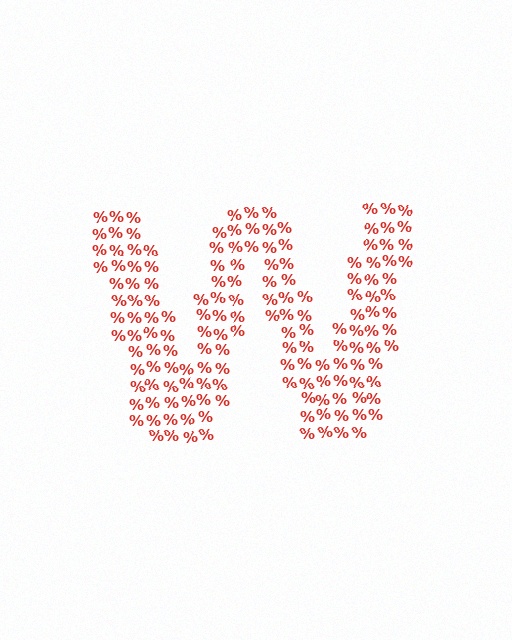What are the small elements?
The small elements are percent signs.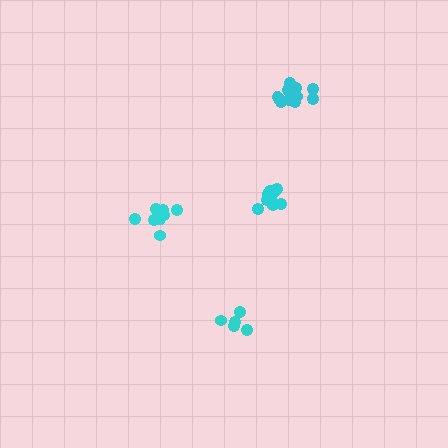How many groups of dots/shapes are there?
There are 4 groups.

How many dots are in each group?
Group 1: 5 dots, Group 2: 10 dots, Group 3: 11 dots, Group 4: 11 dots (37 total).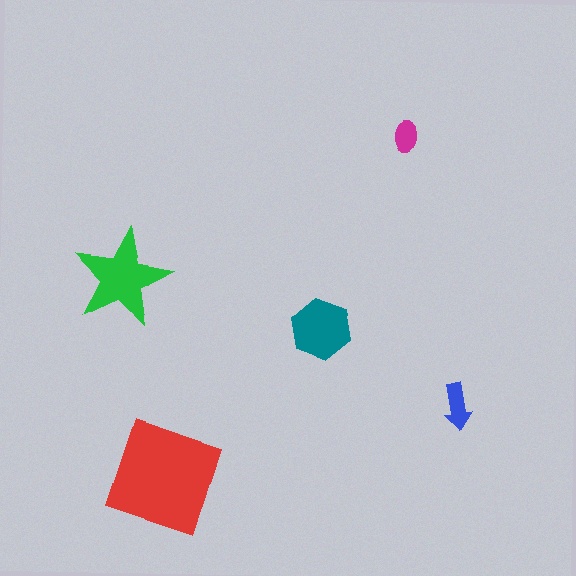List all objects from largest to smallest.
The red diamond, the green star, the teal hexagon, the blue arrow, the magenta ellipse.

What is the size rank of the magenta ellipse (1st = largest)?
5th.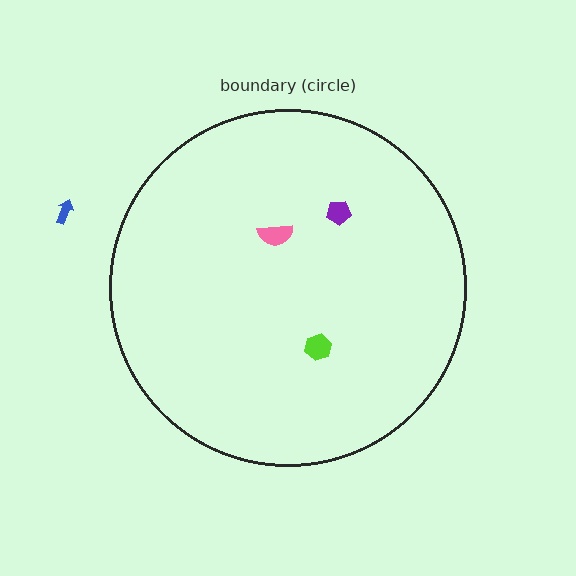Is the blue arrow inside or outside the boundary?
Outside.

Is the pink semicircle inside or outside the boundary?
Inside.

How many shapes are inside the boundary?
3 inside, 1 outside.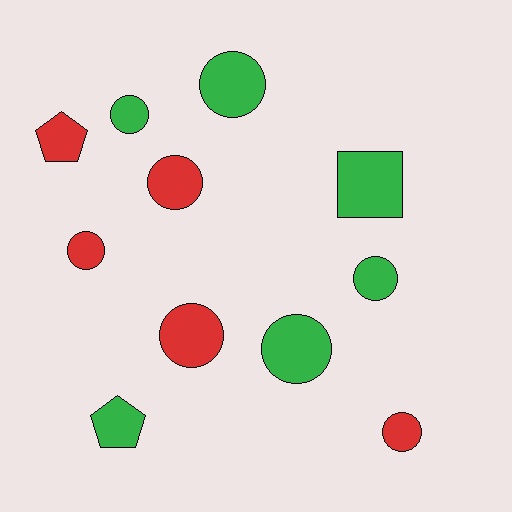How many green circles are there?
There are 4 green circles.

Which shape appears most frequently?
Circle, with 8 objects.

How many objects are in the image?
There are 11 objects.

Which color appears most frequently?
Green, with 6 objects.